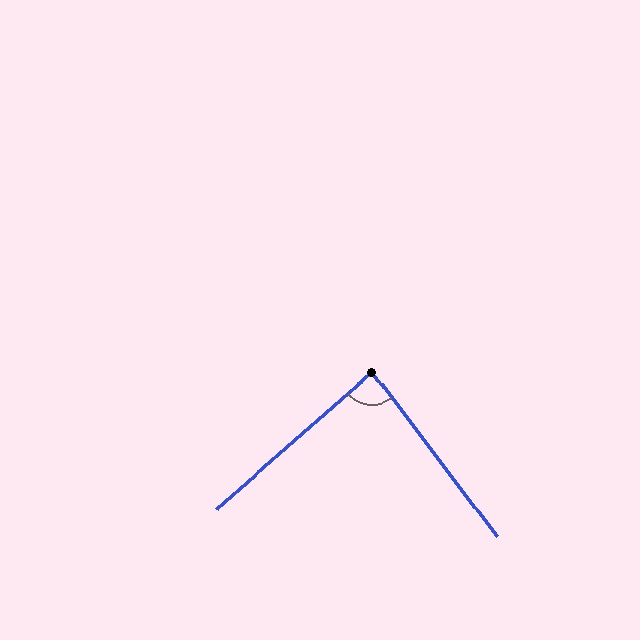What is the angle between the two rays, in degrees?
Approximately 86 degrees.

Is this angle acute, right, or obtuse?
It is approximately a right angle.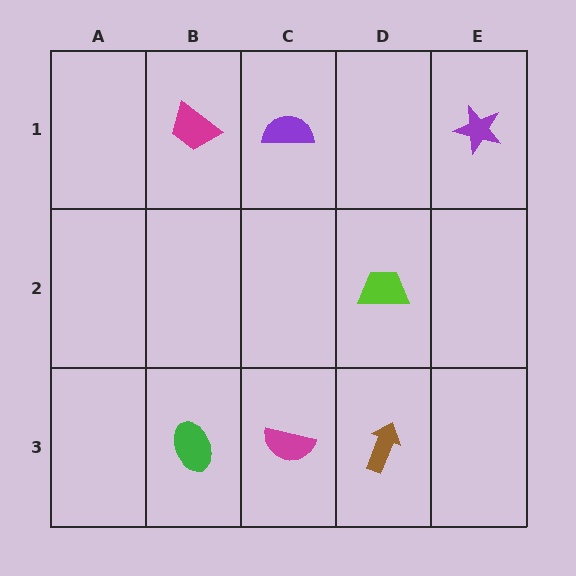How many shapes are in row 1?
3 shapes.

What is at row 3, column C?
A magenta semicircle.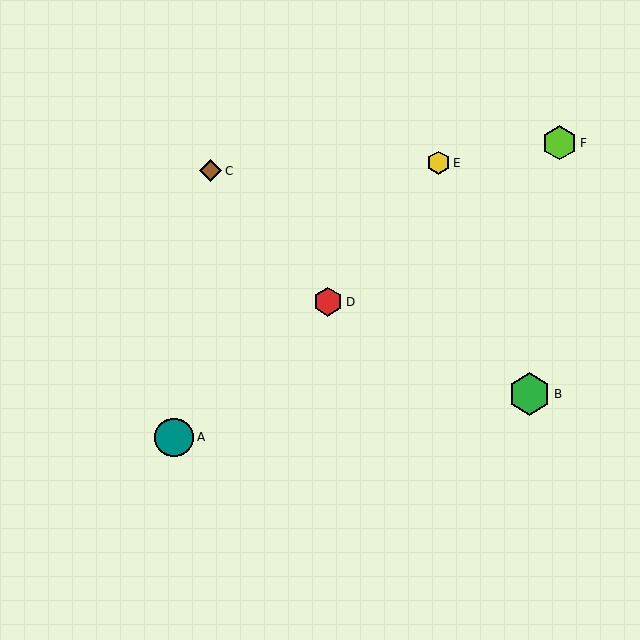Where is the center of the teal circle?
The center of the teal circle is at (174, 437).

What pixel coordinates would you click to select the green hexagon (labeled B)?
Click at (530, 394) to select the green hexagon B.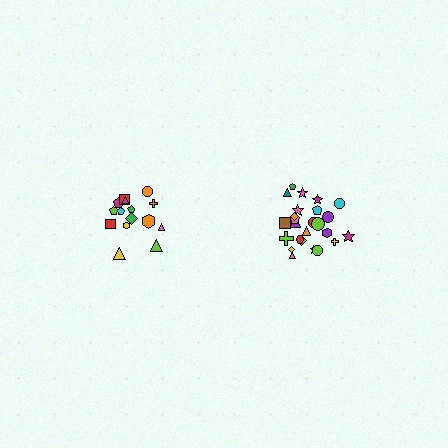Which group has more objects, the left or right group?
The right group.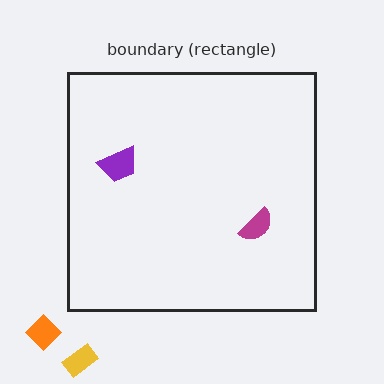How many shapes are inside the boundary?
2 inside, 2 outside.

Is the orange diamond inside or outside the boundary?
Outside.